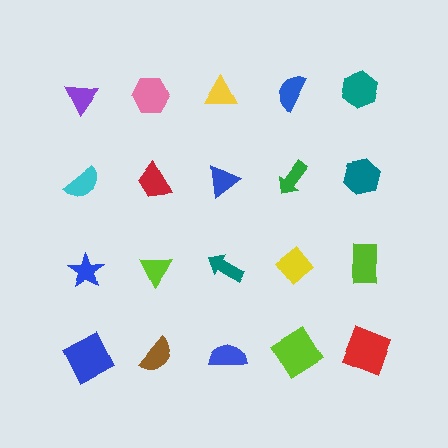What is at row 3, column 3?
A teal arrow.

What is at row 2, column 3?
A blue triangle.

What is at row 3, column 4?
A yellow diamond.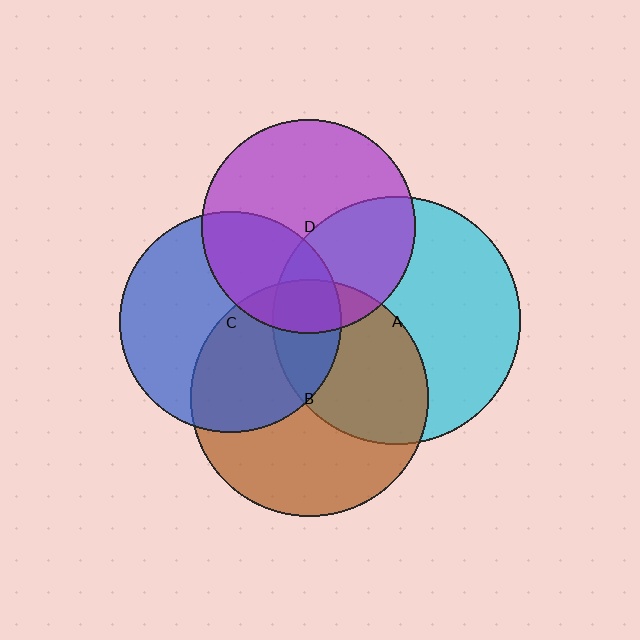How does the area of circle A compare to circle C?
Approximately 1.3 times.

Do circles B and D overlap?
Yes.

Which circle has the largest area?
Circle A (cyan).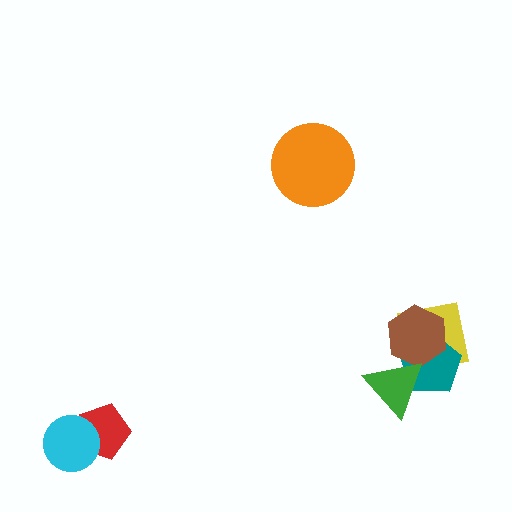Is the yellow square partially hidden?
Yes, it is partially covered by another shape.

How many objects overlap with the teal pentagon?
3 objects overlap with the teal pentagon.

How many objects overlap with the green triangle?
2 objects overlap with the green triangle.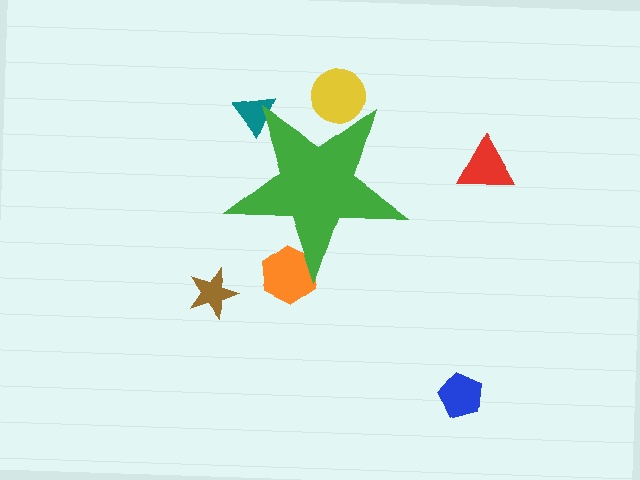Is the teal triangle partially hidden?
Yes, the teal triangle is partially hidden behind the green star.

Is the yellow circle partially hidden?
Yes, the yellow circle is partially hidden behind the green star.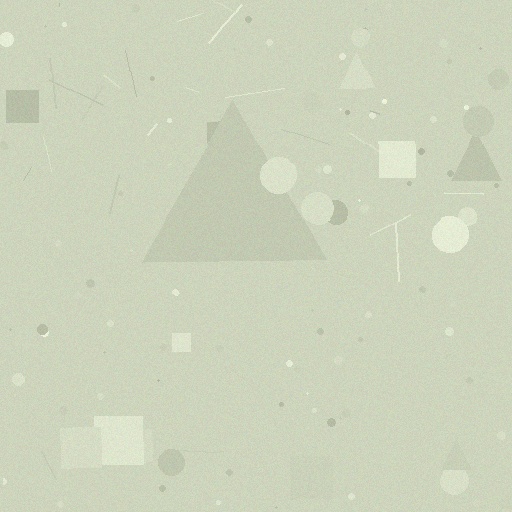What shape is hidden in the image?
A triangle is hidden in the image.